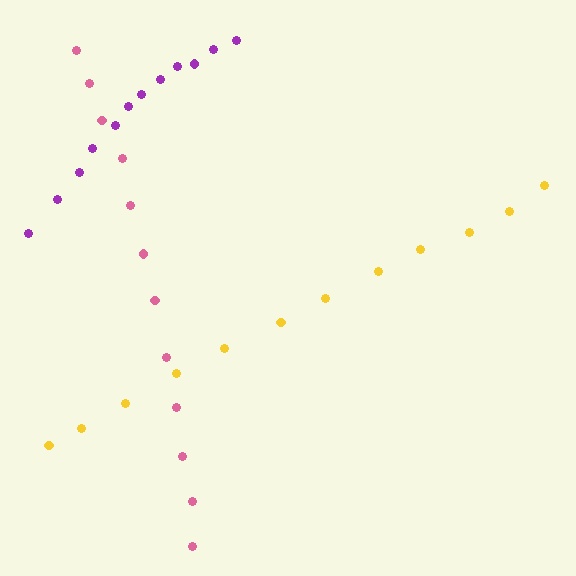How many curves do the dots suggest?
There are 3 distinct paths.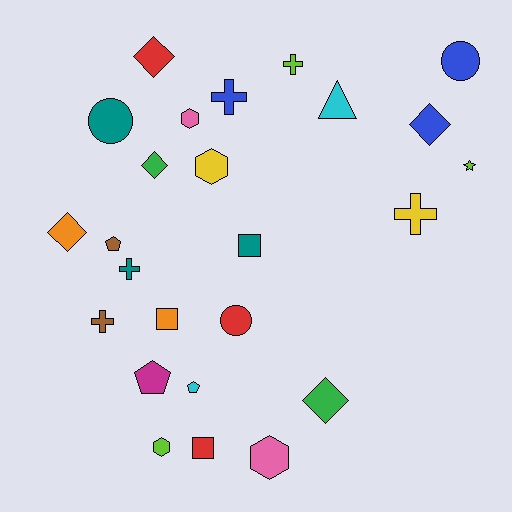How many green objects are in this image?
There are 2 green objects.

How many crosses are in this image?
There are 5 crosses.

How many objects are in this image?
There are 25 objects.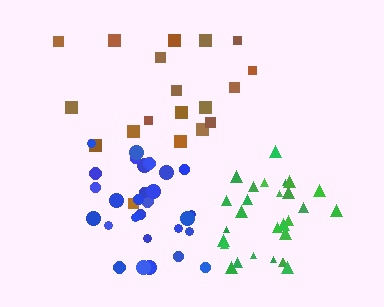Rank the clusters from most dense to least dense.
blue, green, brown.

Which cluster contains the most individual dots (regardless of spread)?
Green (29).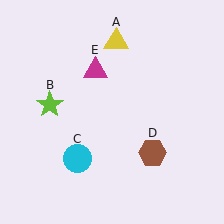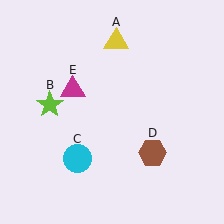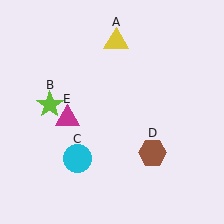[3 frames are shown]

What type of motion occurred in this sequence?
The magenta triangle (object E) rotated counterclockwise around the center of the scene.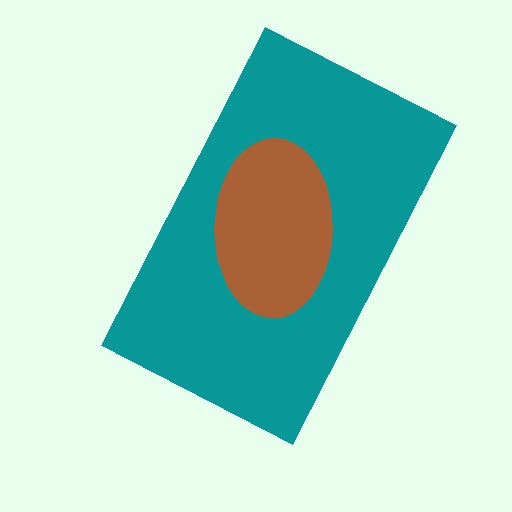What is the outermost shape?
The teal rectangle.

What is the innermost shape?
The brown ellipse.